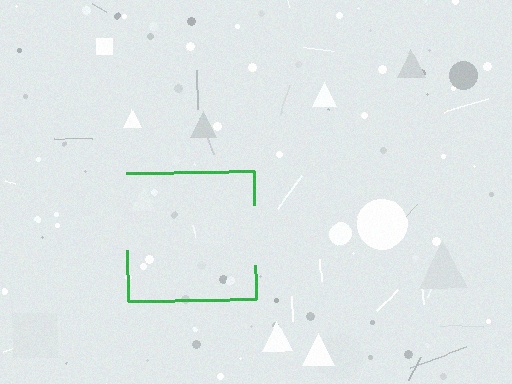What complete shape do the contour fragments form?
The contour fragments form a square.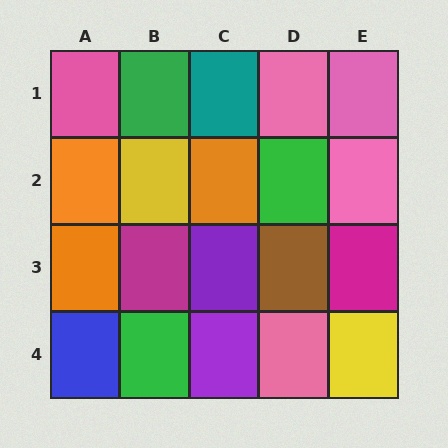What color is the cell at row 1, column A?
Pink.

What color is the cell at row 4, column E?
Yellow.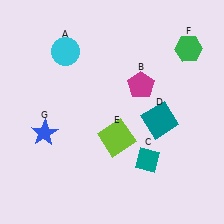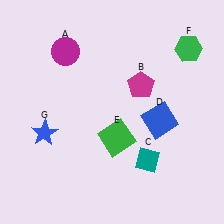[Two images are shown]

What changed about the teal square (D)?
In Image 1, D is teal. In Image 2, it changed to blue.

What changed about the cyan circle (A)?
In Image 1, A is cyan. In Image 2, it changed to magenta.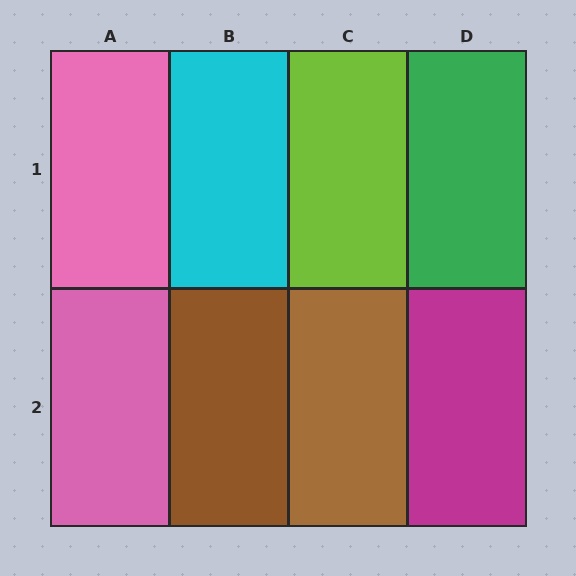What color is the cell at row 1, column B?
Cyan.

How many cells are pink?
2 cells are pink.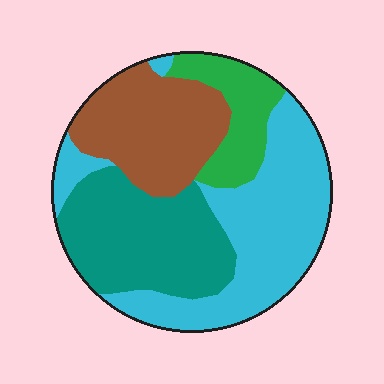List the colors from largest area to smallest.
From largest to smallest: cyan, teal, brown, green.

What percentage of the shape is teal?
Teal covers roughly 25% of the shape.